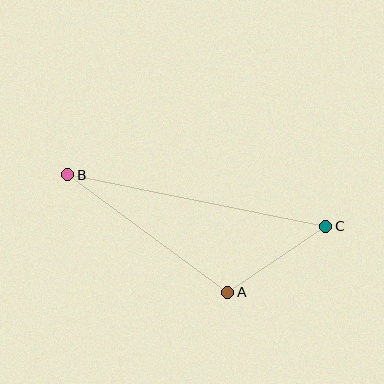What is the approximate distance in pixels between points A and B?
The distance between A and B is approximately 199 pixels.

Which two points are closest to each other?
Points A and C are closest to each other.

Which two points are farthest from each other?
Points B and C are farthest from each other.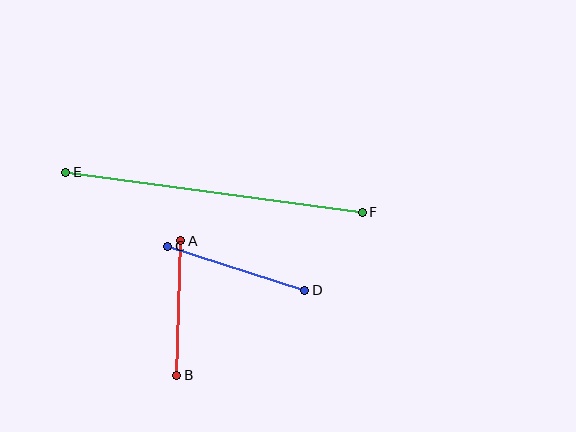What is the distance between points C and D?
The distance is approximately 144 pixels.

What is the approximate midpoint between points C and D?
The midpoint is at approximately (236, 268) pixels.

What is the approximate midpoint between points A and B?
The midpoint is at approximately (179, 308) pixels.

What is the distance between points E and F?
The distance is approximately 299 pixels.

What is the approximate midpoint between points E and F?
The midpoint is at approximately (214, 192) pixels.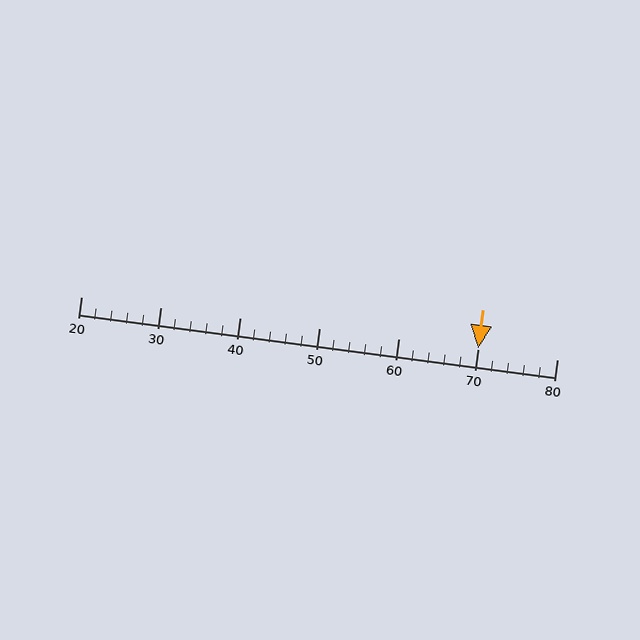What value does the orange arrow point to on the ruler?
The orange arrow points to approximately 70.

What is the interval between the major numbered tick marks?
The major tick marks are spaced 10 units apart.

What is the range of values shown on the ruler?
The ruler shows values from 20 to 80.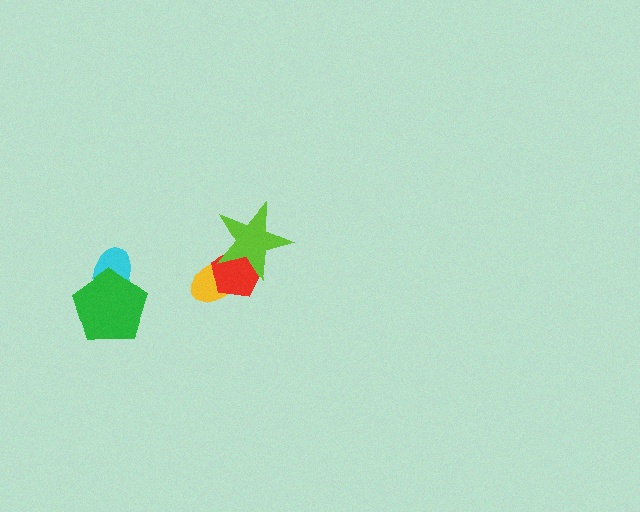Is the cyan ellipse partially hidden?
Yes, it is partially covered by another shape.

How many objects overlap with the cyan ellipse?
1 object overlaps with the cyan ellipse.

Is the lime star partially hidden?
No, no other shape covers it.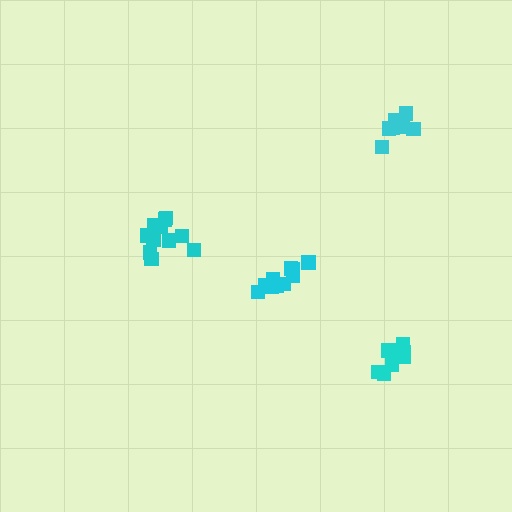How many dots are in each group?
Group 1: 9 dots, Group 2: 12 dots, Group 3: 10 dots, Group 4: 8 dots (39 total).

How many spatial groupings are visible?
There are 4 spatial groupings.